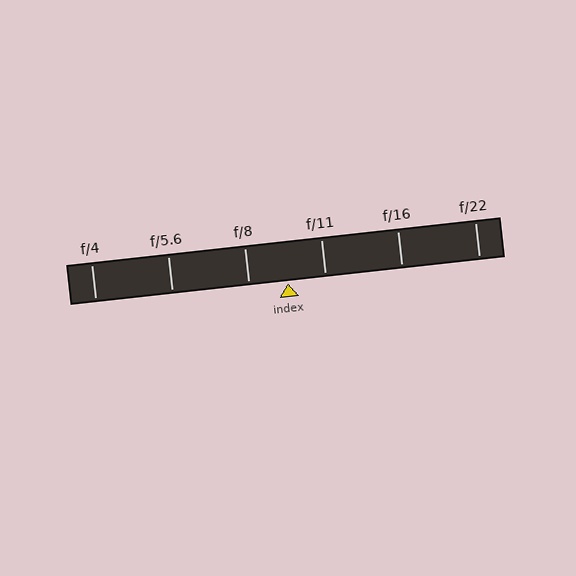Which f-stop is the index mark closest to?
The index mark is closest to f/11.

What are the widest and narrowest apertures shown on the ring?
The widest aperture shown is f/4 and the narrowest is f/22.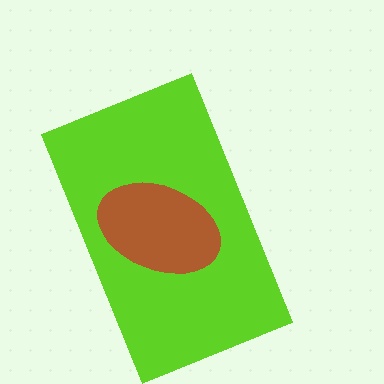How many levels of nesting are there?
2.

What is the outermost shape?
The lime rectangle.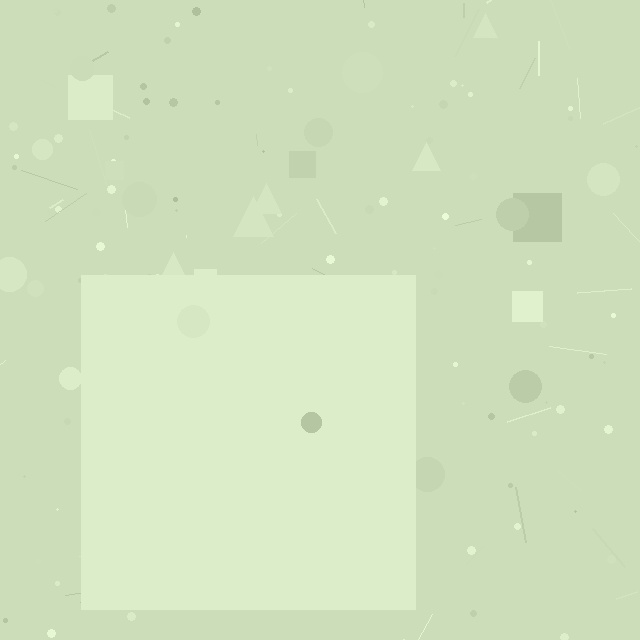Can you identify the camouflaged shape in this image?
The camouflaged shape is a square.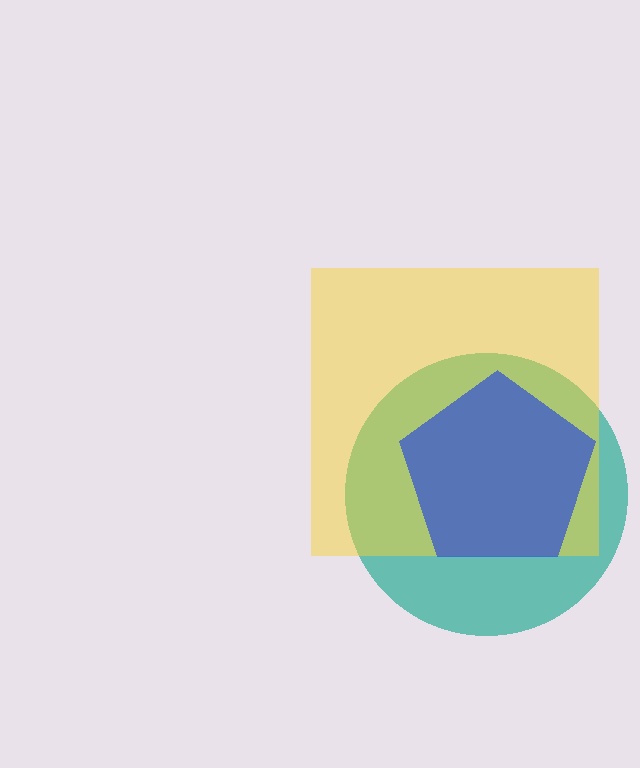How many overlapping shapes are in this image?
There are 3 overlapping shapes in the image.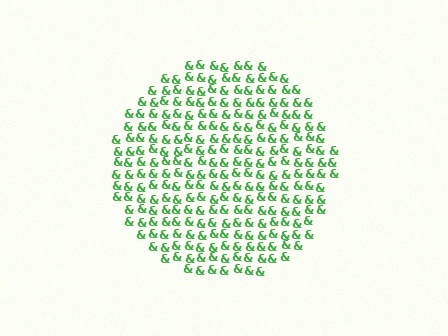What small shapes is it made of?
It is made of small ampersands.